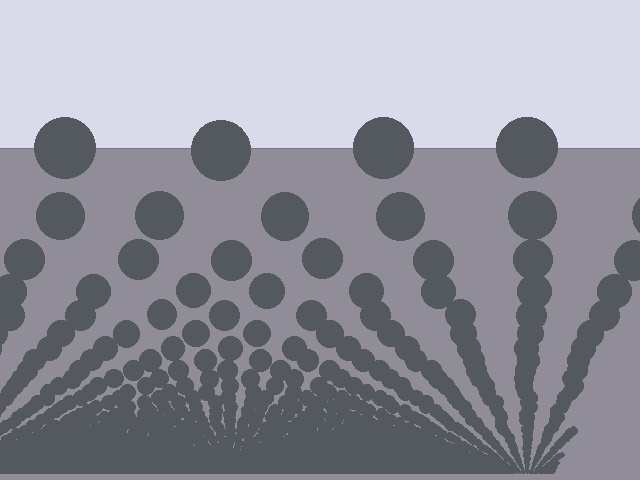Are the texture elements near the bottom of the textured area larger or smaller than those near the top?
Smaller. The gradient is inverted — elements near the bottom are smaller and denser.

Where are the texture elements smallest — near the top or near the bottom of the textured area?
Near the bottom.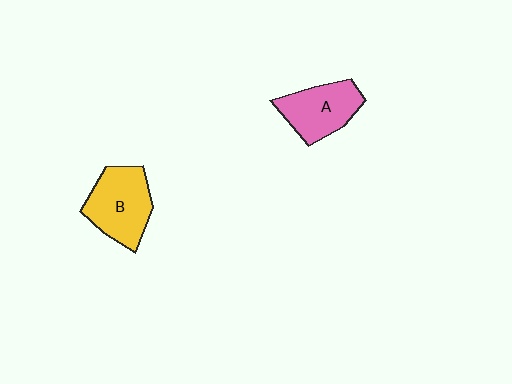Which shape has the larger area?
Shape B (yellow).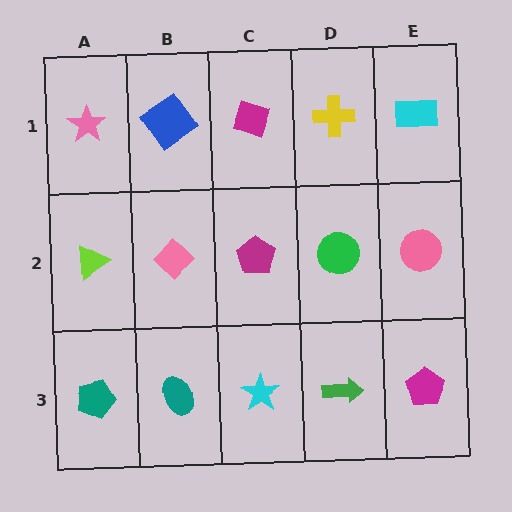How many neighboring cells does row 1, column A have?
2.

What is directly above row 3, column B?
A pink diamond.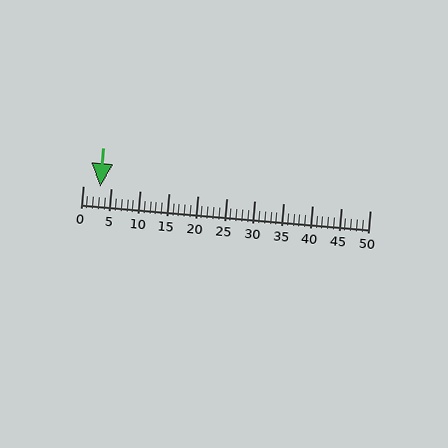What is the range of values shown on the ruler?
The ruler shows values from 0 to 50.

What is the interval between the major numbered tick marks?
The major tick marks are spaced 5 units apart.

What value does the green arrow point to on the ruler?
The green arrow points to approximately 3.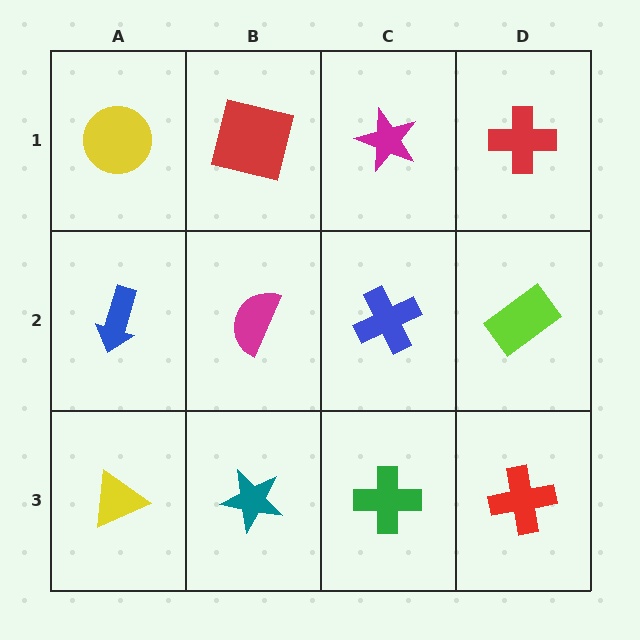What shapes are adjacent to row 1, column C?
A blue cross (row 2, column C), a red square (row 1, column B), a red cross (row 1, column D).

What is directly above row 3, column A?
A blue arrow.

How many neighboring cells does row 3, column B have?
3.